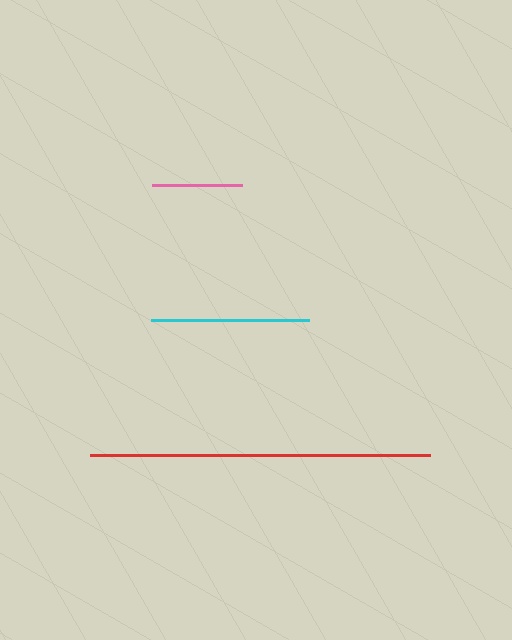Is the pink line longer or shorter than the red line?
The red line is longer than the pink line.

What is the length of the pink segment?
The pink segment is approximately 91 pixels long.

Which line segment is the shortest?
The pink line is the shortest at approximately 91 pixels.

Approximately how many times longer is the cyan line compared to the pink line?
The cyan line is approximately 1.7 times the length of the pink line.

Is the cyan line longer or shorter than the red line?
The red line is longer than the cyan line.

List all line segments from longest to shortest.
From longest to shortest: red, cyan, pink.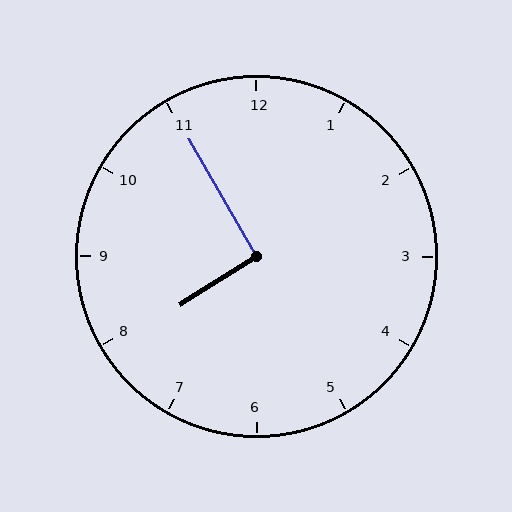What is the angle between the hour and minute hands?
Approximately 92 degrees.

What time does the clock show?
7:55.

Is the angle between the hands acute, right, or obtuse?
It is right.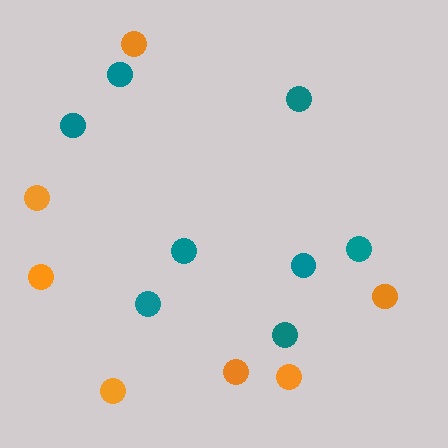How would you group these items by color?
There are 2 groups: one group of orange circles (7) and one group of teal circles (8).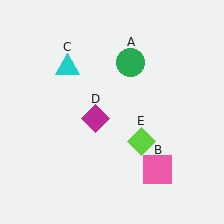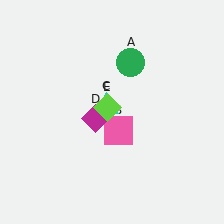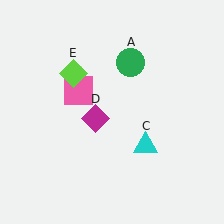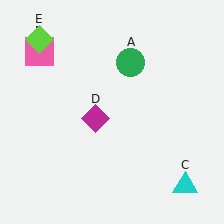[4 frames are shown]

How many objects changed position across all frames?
3 objects changed position: pink square (object B), cyan triangle (object C), lime diamond (object E).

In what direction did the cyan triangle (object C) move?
The cyan triangle (object C) moved down and to the right.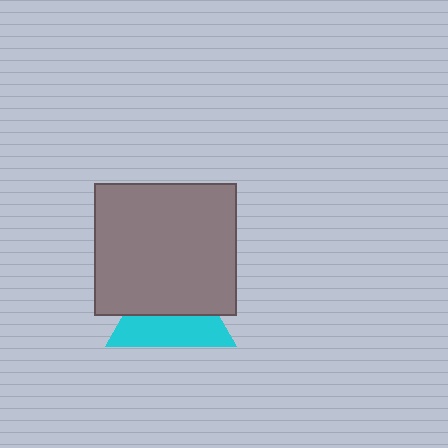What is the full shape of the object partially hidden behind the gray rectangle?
The partially hidden object is a cyan triangle.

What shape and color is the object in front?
The object in front is a gray rectangle.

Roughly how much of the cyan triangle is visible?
About half of it is visible (roughly 48%).